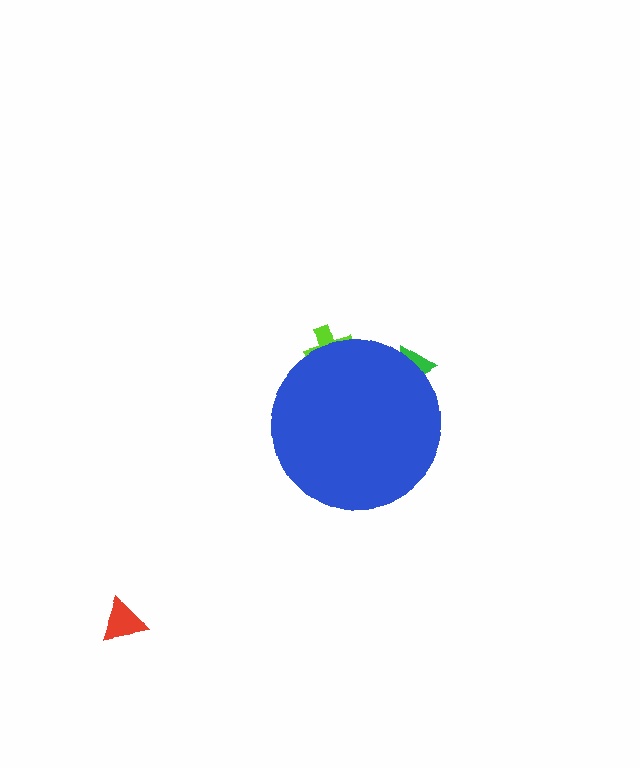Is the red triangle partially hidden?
No, the red triangle is fully visible.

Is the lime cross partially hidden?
Yes, the lime cross is partially hidden behind the blue circle.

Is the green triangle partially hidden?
Yes, the green triangle is partially hidden behind the blue circle.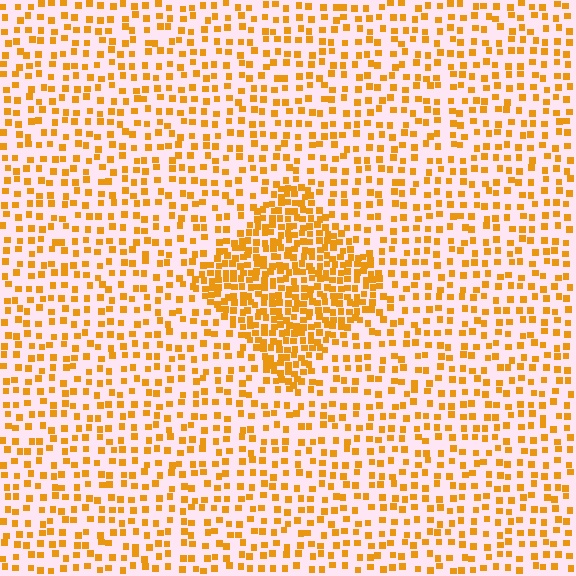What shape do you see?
I see a diamond.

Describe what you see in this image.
The image contains small orange elements arranged at two different densities. A diamond-shaped region is visible where the elements are more densely packed than the surrounding area.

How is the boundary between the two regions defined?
The boundary is defined by a change in element density (approximately 2.3x ratio). All elements are the same color, size, and shape.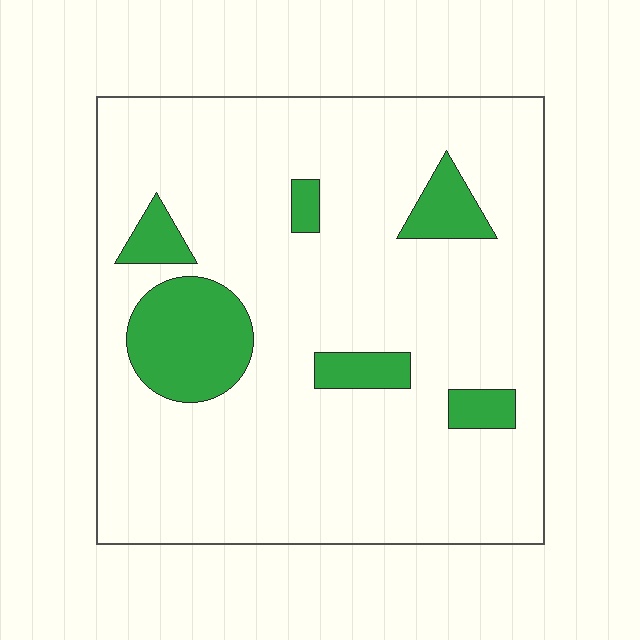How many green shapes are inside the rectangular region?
6.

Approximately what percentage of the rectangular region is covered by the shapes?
Approximately 15%.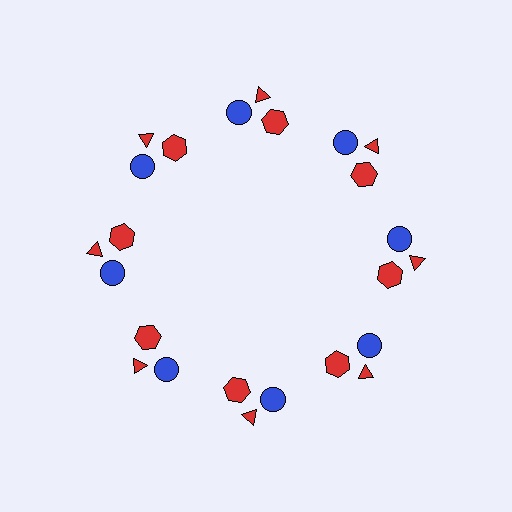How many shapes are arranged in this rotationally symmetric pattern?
There are 24 shapes, arranged in 8 groups of 3.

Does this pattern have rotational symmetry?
Yes, this pattern has 8-fold rotational symmetry. It looks the same after rotating 45 degrees around the center.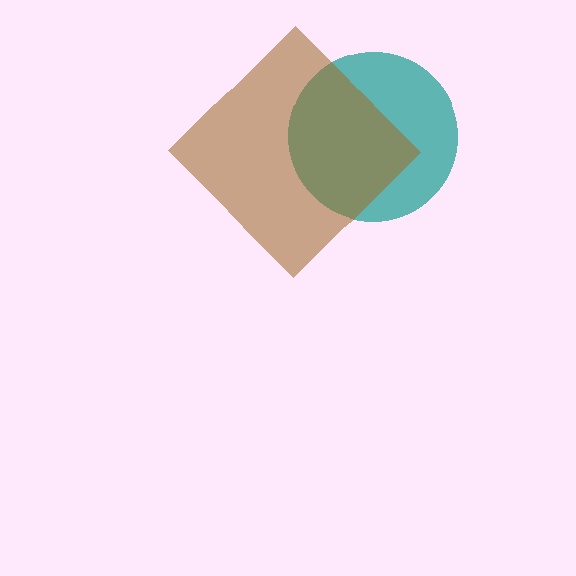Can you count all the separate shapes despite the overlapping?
Yes, there are 2 separate shapes.